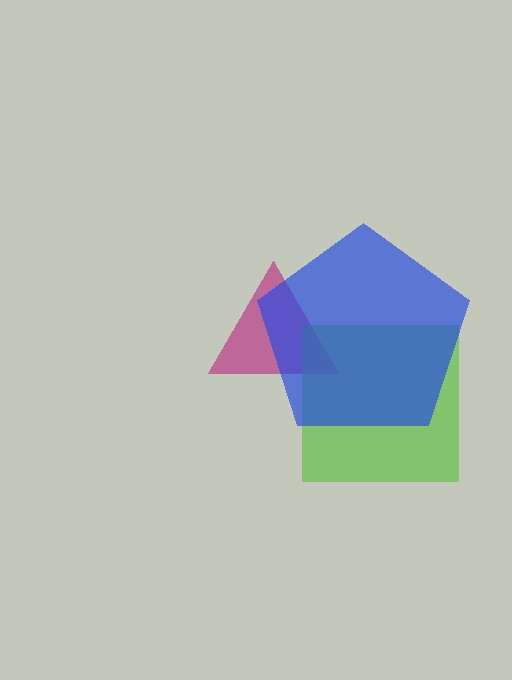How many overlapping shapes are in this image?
There are 3 overlapping shapes in the image.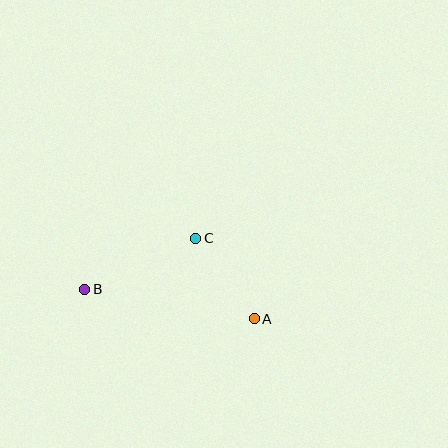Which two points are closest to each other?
Points A and C are closest to each other.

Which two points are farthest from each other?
Points A and B are farthest from each other.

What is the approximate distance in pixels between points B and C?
The distance between B and C is approximately 122 pixels.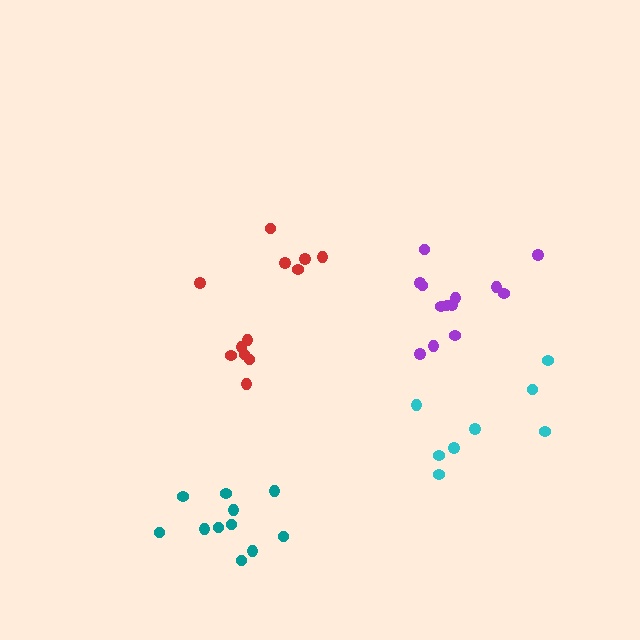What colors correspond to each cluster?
The clusters are colored: red, purple, teal, cyan.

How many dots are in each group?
Group 1: 12 dots, Group 2: 13 dots, Group 3: 11 dots, Group 4: 8 dots (44 total).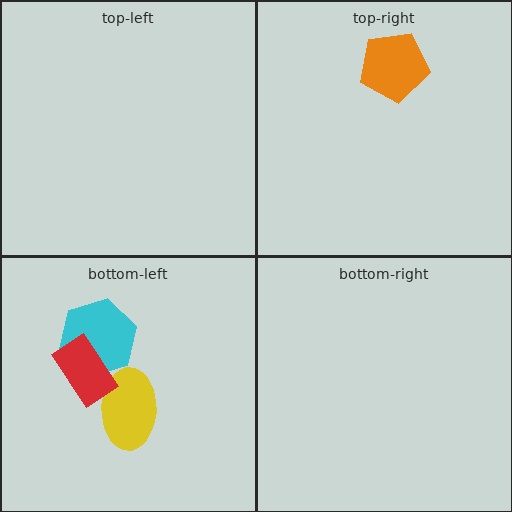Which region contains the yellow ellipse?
The bottom-left region.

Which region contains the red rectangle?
The bottom-left region.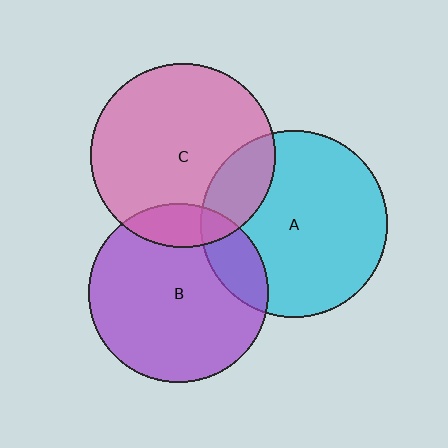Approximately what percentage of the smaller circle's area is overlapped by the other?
Approximately 20%.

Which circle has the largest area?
Circle A (cyan).